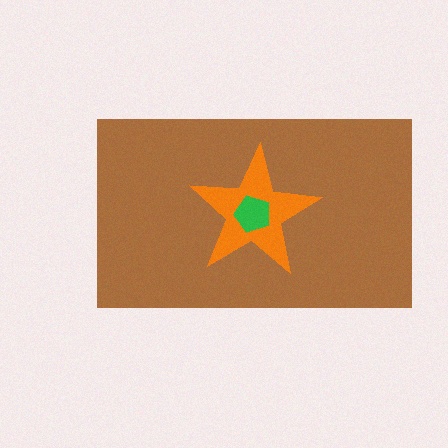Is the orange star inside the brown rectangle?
Yes.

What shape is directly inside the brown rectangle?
The orange star.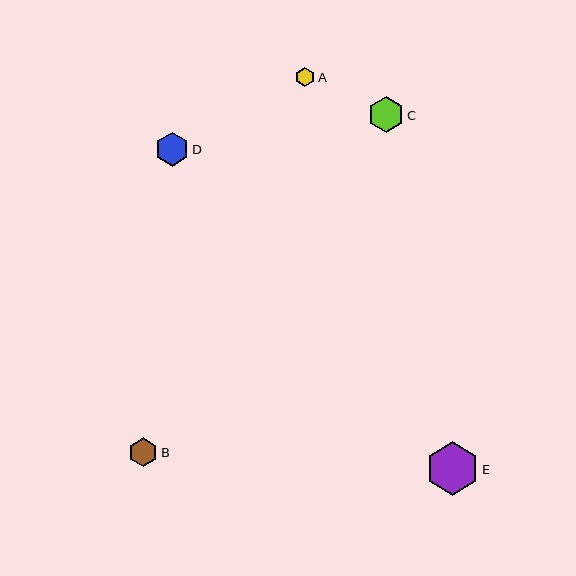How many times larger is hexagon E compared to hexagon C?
Hexagon E is approximately 1.5 times the size of hexagon C.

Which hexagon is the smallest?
Hexagon A is the smallest with a size of approximately 20 pixels.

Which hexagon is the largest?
Hexagon E is the largest with a size of approximately 54 pixels.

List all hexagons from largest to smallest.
From largest to smallest: E, C, D, B, A.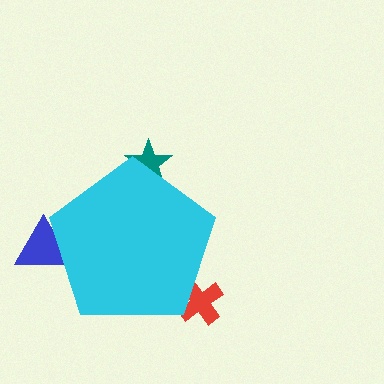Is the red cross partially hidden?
Yes, the red cross is partially hidden behind the cyan pentagon.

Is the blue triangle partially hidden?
Yes, the blue triangle is partially hidden behind the cyan pentagon.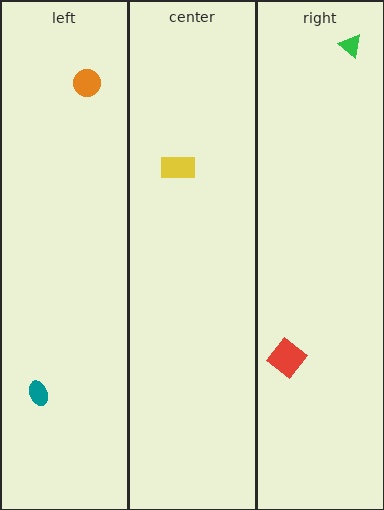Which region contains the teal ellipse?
The left region.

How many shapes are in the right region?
2.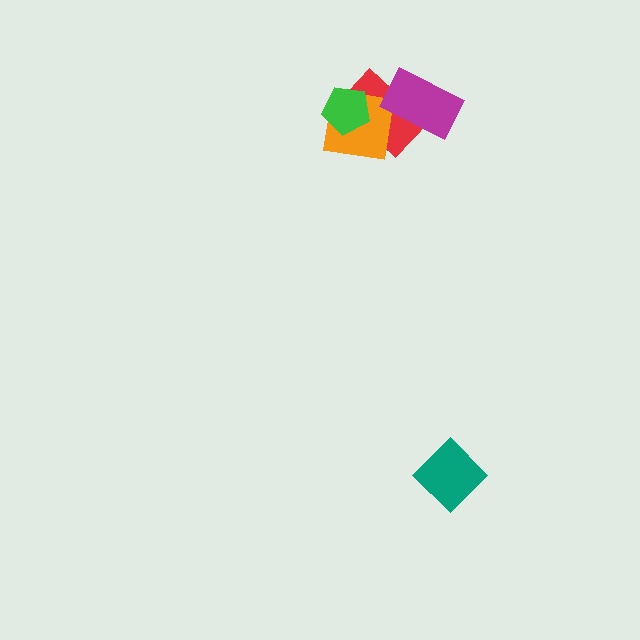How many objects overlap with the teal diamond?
0 objects overlap with the teal diamond.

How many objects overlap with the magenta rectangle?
1 object overlaps with the magenta rectangle.